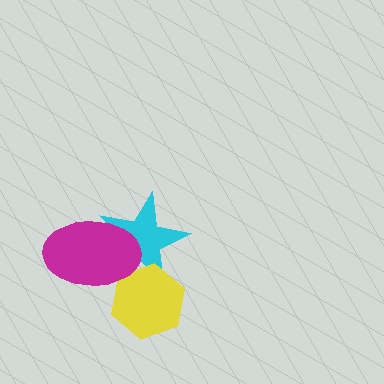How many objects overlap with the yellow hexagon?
2 objects overlap with the yellow hexagon.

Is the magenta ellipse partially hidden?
No, no other shape covers it.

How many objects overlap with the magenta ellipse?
2 objects overlap with the magenta ellipse.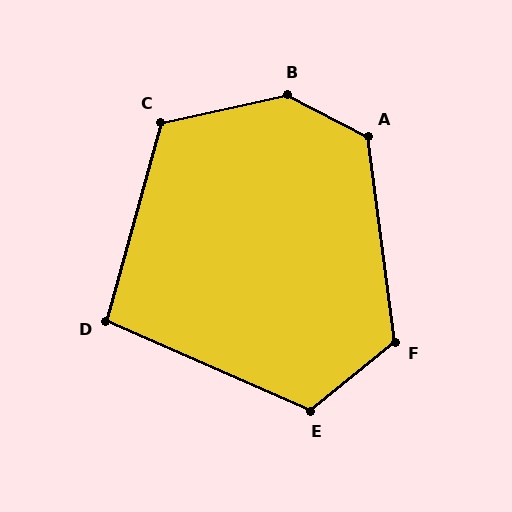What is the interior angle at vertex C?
Approximately 118 degrees (obtuse).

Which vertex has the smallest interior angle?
D, at approximately 98 degrees.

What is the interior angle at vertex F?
Approximately 121 degrees (obtuse).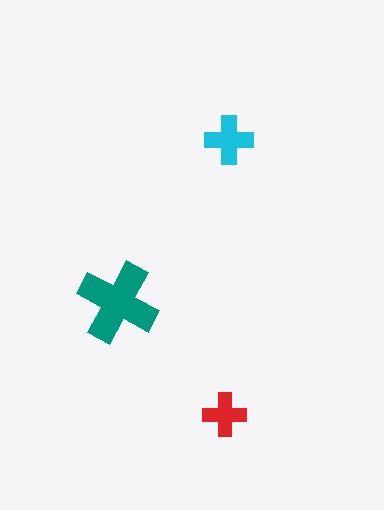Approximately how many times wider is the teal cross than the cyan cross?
About 1.5 times wider.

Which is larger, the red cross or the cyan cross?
The cyan one.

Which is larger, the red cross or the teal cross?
The teal one.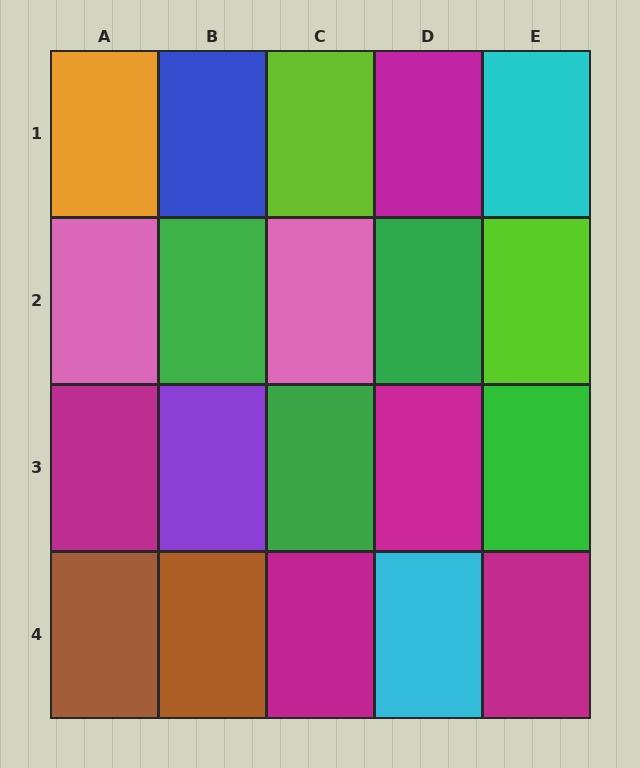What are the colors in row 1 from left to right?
Orange, blue, lime, magenta, cyan.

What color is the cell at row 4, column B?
Brown.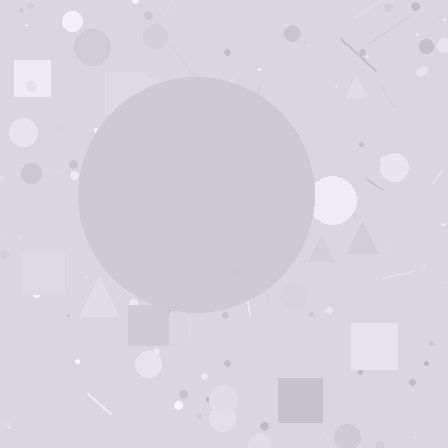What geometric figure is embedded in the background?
A circle is embedded in the background.